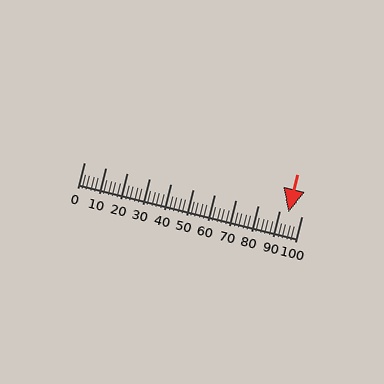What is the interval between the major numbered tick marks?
The major tick marks are spaced 10 units apart.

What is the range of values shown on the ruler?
The ruler shows values from 0 to 100.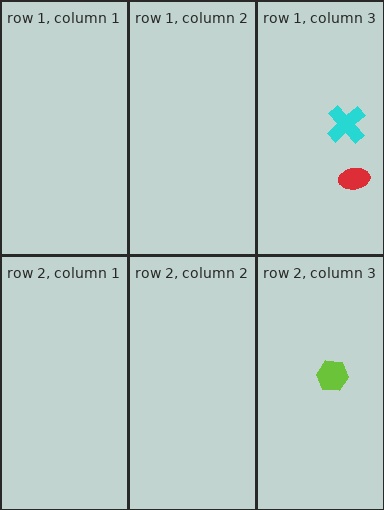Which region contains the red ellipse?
The row 1, column 3 region.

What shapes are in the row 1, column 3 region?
The cyan cross, the red ellipse.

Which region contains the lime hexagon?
The row 2, column 3 region.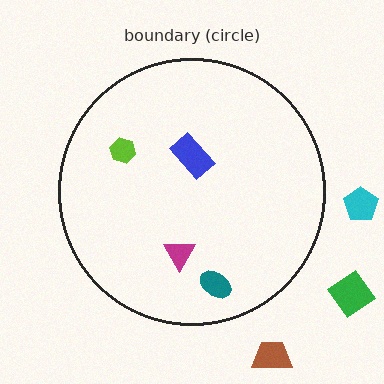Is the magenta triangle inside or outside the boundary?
Inside.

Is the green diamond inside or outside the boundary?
Outside.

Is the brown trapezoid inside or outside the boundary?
Outside.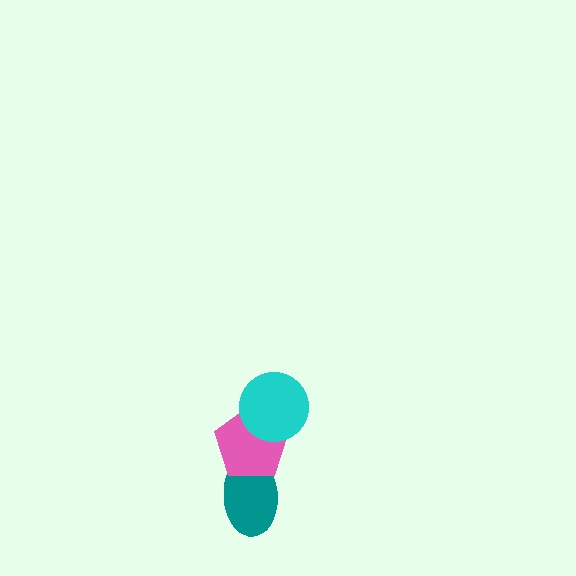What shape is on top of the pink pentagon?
The cyan circle is on top of the pink pentagon.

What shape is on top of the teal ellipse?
The pink pentagon is on top of the teal ellipse.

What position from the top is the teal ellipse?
The teal ellipse is 3rd from the top.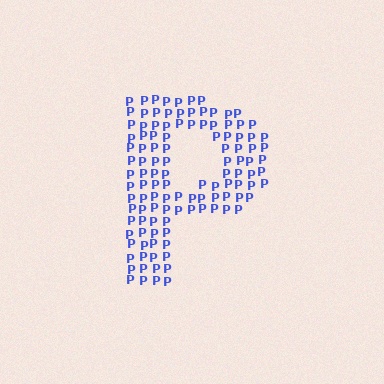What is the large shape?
The large shape is the letter P.